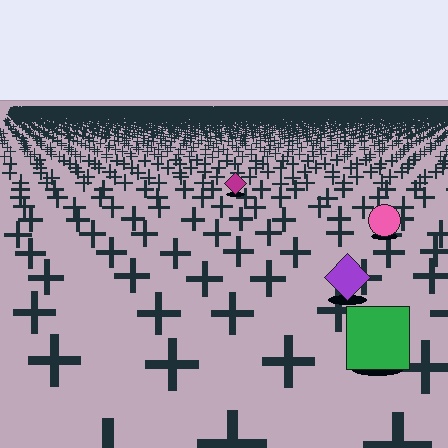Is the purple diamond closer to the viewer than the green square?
No. The green square is closer — you can tell from the texture gradient: the ground texture is coarser near it.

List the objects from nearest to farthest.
From nearest to farthest: the green square, the purple diamond, the pink circle, the magenta diamond.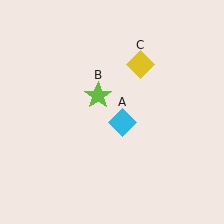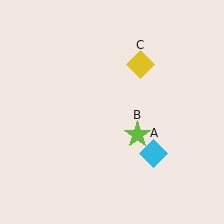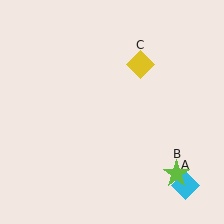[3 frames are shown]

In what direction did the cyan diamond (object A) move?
The cyan diamond (object A) moved down and to the right.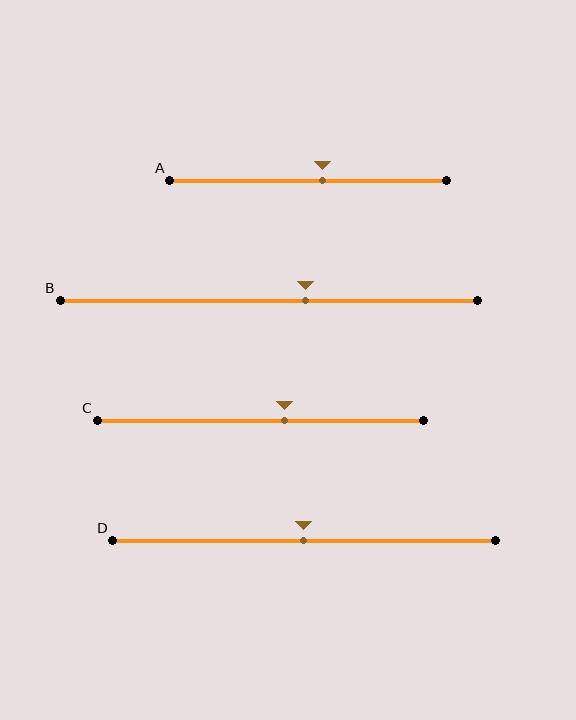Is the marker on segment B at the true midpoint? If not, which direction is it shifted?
No, the marker on segment B is shifted to the right by about 9% of the segment length.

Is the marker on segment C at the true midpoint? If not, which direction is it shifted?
No, the marker on segment C is shifted to the right by about 7% of the segment length.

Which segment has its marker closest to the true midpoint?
Segment D has its marker closest to the true midpoint.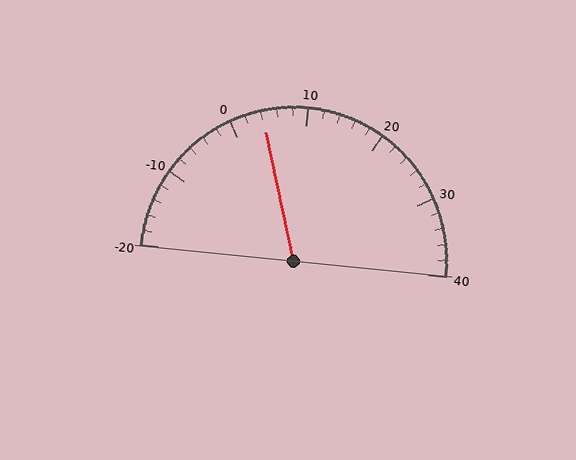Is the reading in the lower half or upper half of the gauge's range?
The reading is in the lower half of the range (-20 to 40).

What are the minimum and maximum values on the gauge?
The gauge ranges from -20 to 40.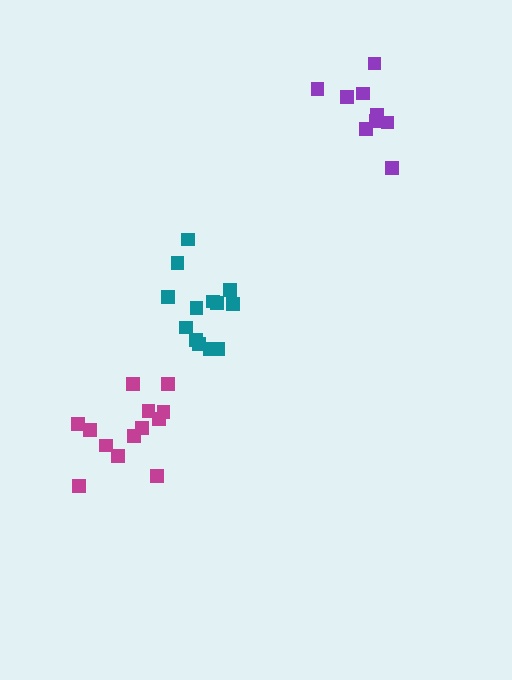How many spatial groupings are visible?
There are 3 spatial groupings.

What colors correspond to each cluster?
The clusters are colored: magenta, purple, teal.